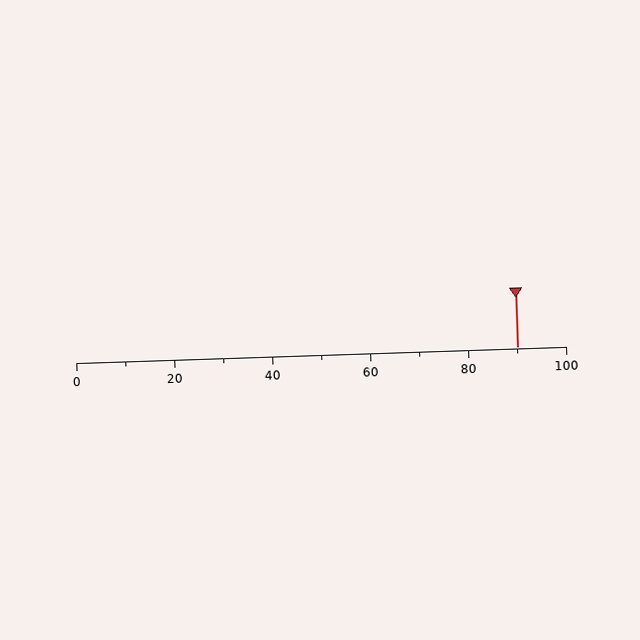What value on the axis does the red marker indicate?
The marker indicates approximately 90.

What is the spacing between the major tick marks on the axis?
The major ticks are spaced 20 apart.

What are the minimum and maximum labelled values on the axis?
The axis runs from 0 to 100.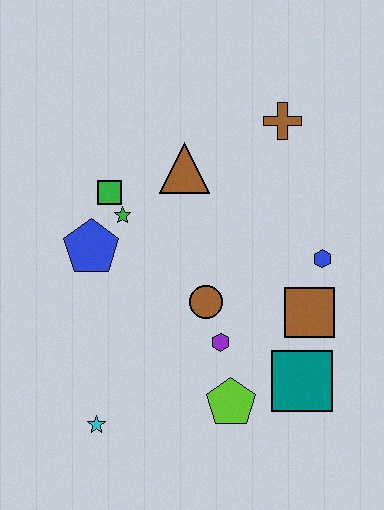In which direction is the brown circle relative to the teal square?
The brown circle is to the left of the teal square.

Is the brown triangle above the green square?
Yes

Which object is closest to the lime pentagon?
The purple hexagon is closest to the lime pentagon.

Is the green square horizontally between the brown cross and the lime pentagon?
No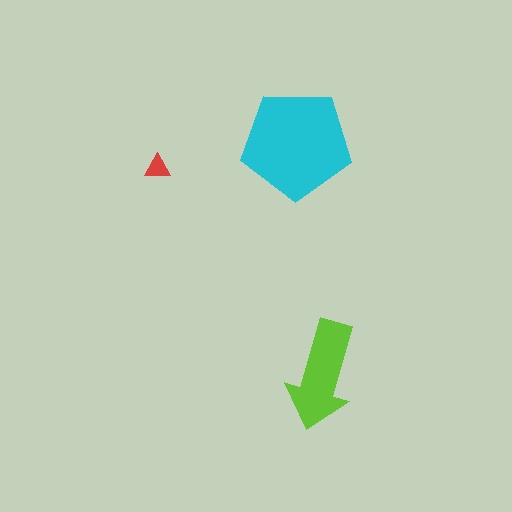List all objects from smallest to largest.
The red triangle, the lime arrow, the cyan pentagon.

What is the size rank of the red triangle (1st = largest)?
3rd.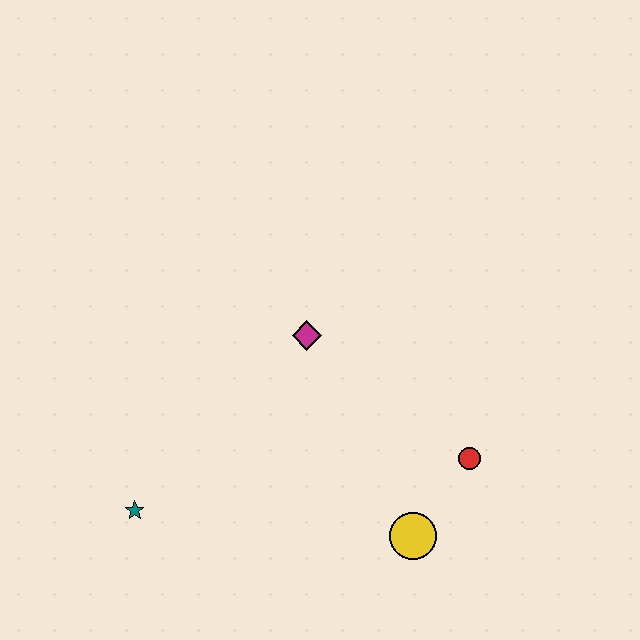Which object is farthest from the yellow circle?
The teal star is farthest from the yellow circle.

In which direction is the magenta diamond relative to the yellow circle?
The magenta diamond is above the yellow circle.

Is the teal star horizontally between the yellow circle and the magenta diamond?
No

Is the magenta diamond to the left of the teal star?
No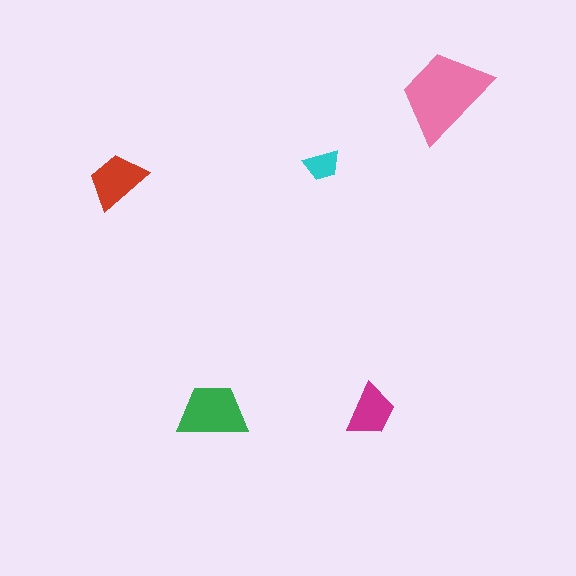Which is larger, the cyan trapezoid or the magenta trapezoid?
The magenta one.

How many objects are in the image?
There are 5 objects in the image.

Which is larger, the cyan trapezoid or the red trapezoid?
The red one.